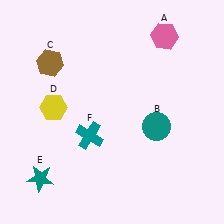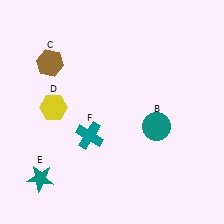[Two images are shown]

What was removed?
The pink hexagon (A) was removed in Image 2.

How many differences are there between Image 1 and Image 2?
There is 1 difference between the two images.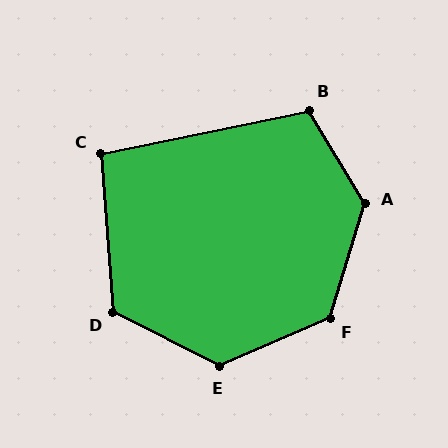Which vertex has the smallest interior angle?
C, at approximately 97 degrees.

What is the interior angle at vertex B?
Approximately 109 degrees (obtuse).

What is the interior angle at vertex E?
Approximately 130 degrees (obtuse).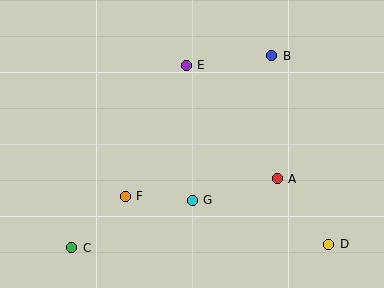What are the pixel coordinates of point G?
Point G is at (192, 200).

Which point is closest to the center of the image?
Point G at (192, 200) is closest to the center.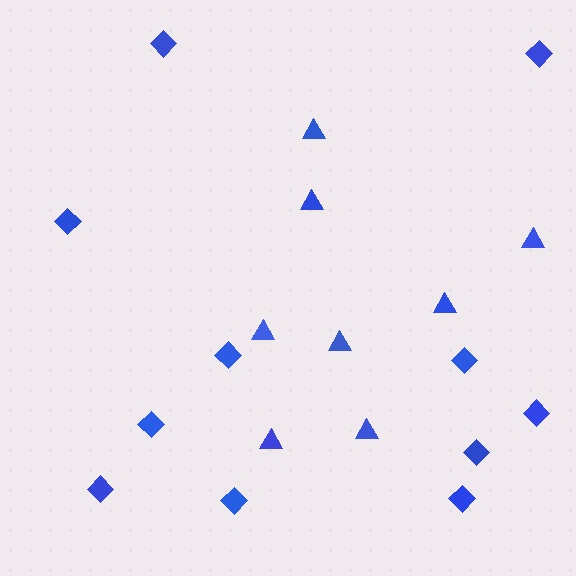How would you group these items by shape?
There are 2 groups: one group of diamonds (11) and one group of triangles (8).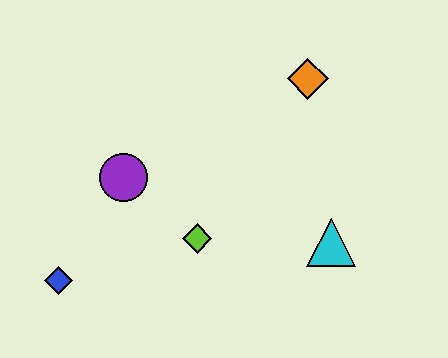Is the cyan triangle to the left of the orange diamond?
No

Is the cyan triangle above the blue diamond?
Yes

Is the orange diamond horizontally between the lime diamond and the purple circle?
No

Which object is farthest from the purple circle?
The cyan triangle is farthest from the purple circle.